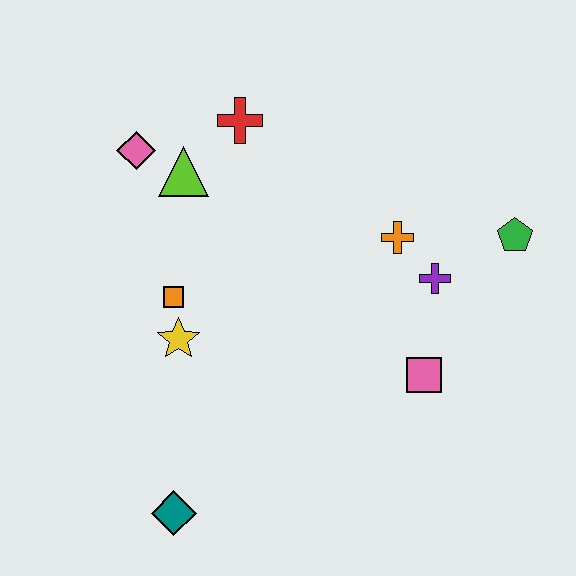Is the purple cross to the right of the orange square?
Yes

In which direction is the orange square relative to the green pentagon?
The orange square is to the left of the green pentagon.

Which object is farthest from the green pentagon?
The teal diamond is farthest from the green pentagon.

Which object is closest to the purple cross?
The orange cross is closest to the purple cross.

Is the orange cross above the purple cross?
Yes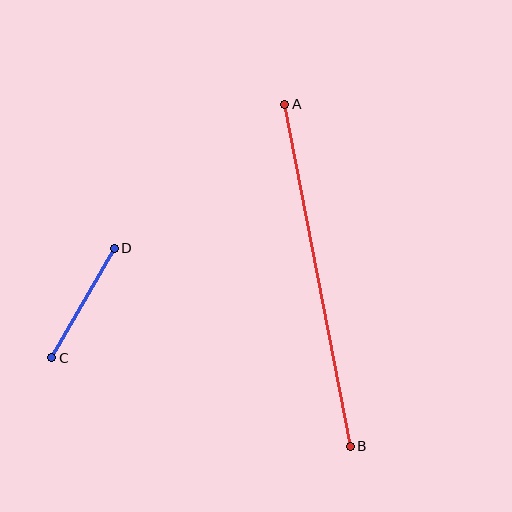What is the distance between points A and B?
The distance is approximately 348 pixels.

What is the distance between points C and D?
The distance is approximately 126 pixels.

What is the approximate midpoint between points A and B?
The midpoint is at approximately (318, 275) pixels.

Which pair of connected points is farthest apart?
Points A and B are farthest apart.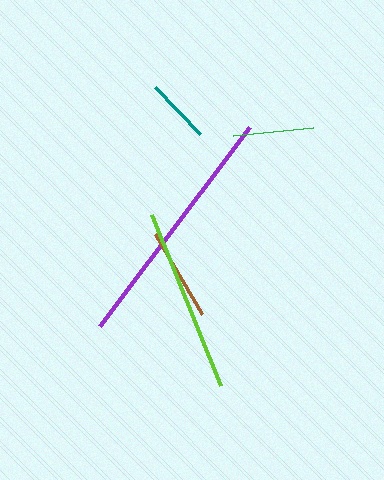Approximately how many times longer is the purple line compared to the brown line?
The purple line is approximately 2.7 times the length of the brown line.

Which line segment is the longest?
The purple line is the longest at approximately 249 pixels.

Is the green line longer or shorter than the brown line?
The brown line is longer than the green line.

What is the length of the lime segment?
The lime segment is approximately 184 pixels long.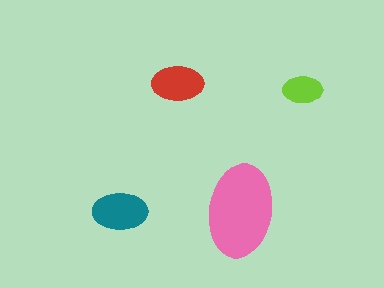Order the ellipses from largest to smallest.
the pink one, the teal one, the red one, the lime one.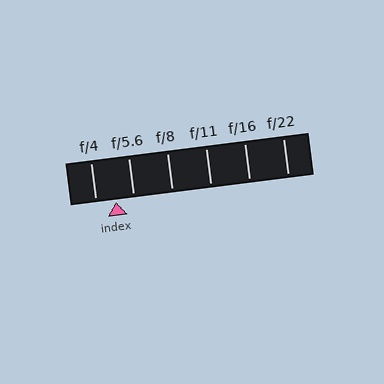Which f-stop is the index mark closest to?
The index mark is closest to f/5.6.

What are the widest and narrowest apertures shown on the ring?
The widest aperture shown is f/4 and the narrowest is f/22.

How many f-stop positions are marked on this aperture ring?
There are 6 f-stop positions marked.